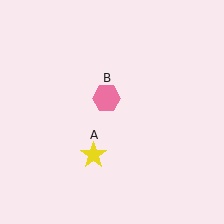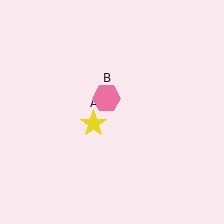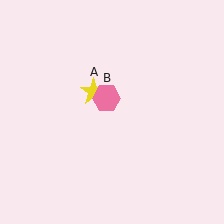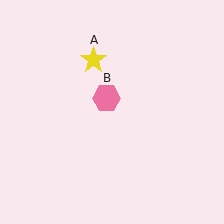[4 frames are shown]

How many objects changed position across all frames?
1 object changed position: yellow star (object A).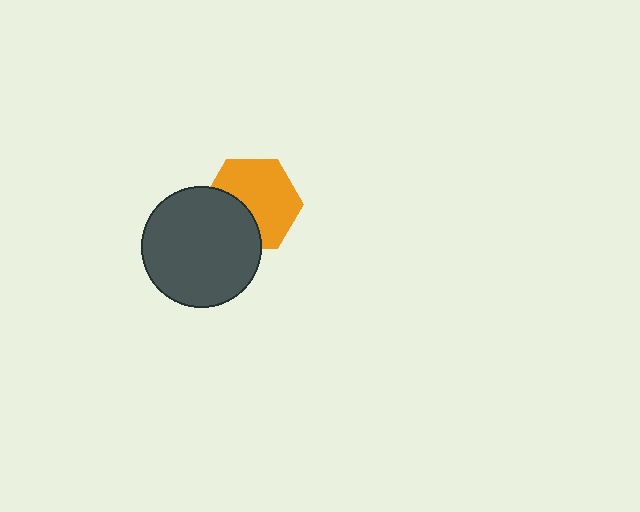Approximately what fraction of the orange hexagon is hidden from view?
Roughly 35% of the orange hexagon is hidden behind the dark gray circle.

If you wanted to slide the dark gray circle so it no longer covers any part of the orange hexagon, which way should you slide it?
Slide it toward the lower-left — that is the most direct way to separate the two shapes.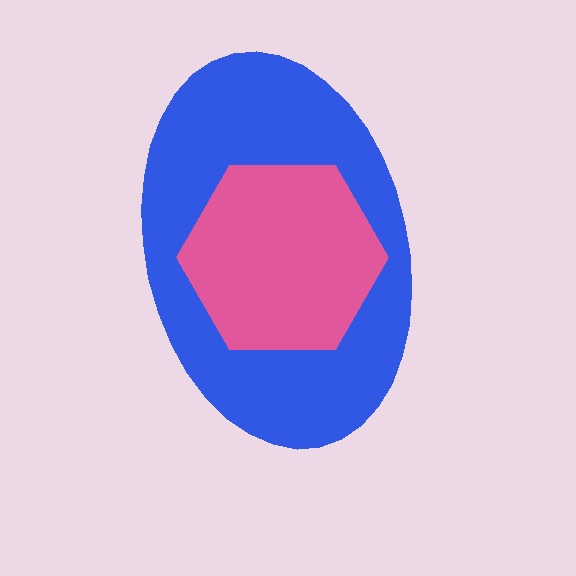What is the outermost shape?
The blue ellipse.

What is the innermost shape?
The pink hexagon.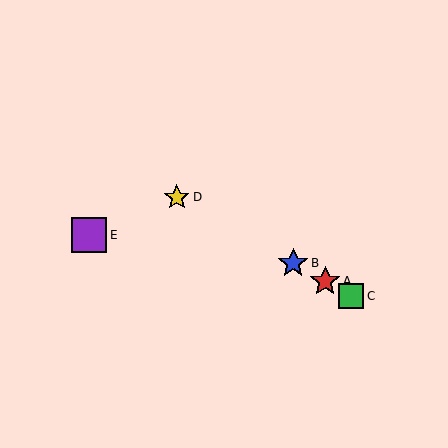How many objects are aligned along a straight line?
4 objects (A, B, C, D) are aligned along a straight line.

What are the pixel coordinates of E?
Object E is at (89, 235).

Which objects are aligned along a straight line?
Objects A, B, C, D are aligned along a straight line.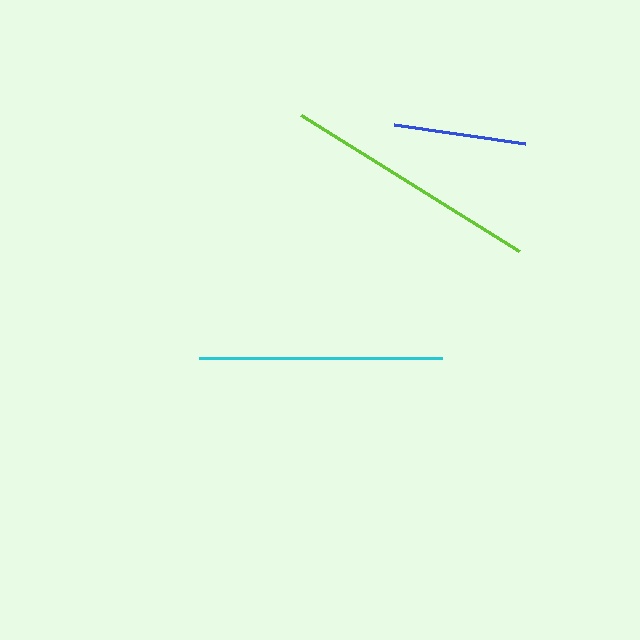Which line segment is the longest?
The lime line is the longest at approximately 257 pixels.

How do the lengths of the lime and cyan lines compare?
The lime and cyan lines are approximately the same length.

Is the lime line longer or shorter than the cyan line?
The lime line is longer than the cyan line.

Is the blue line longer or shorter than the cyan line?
The cyan line is longer than the blue line.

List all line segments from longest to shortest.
From longest to shortest: lime, cyan, blue.